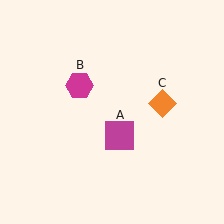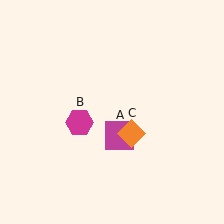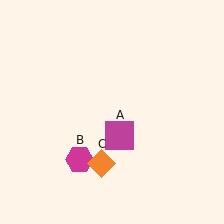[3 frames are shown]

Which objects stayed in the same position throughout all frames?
Magenta square (object A) remained stationary.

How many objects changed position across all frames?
2 objects changed position: magenta hexagon (object B), orange diamond (object C).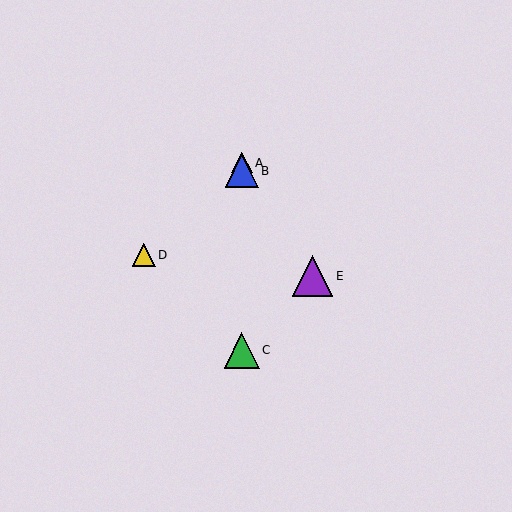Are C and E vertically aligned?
No, C is at x≈242 and E is at x≈313.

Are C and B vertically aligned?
Yes, both are at x≈242.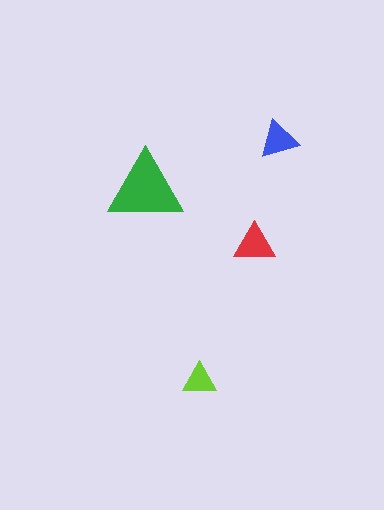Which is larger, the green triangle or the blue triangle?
The green one.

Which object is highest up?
The blue triangle is topmost.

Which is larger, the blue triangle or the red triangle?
The red one.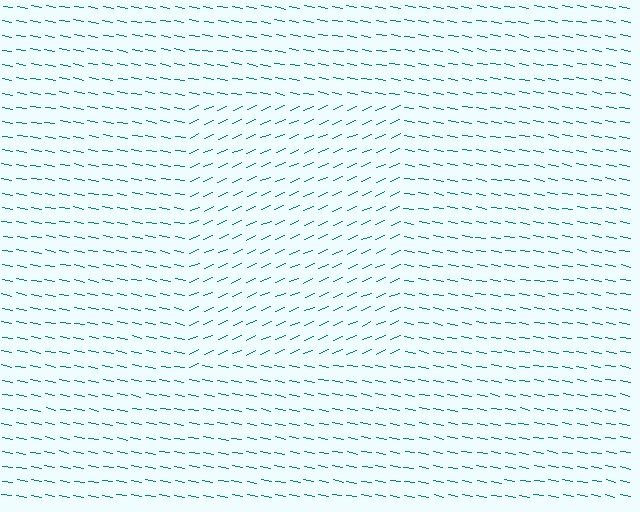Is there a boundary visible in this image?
Yes, there is a texture boundary formed by a change in line orientation.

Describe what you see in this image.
The image is filled with small teal line segments. A rectangle region in the image has lines oriented differently from the surrounding lines, creating a visible texture boundary.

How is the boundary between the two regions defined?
The boundary is defined purely by a change in line orientation (approximately 34 degrees difference). All lines are the same color and thickness.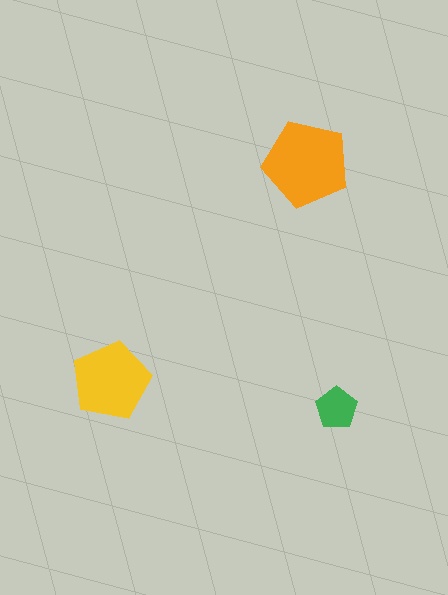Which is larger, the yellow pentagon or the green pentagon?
The yellow one.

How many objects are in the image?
There are 3 objects in the image.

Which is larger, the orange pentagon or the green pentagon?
The orange one.